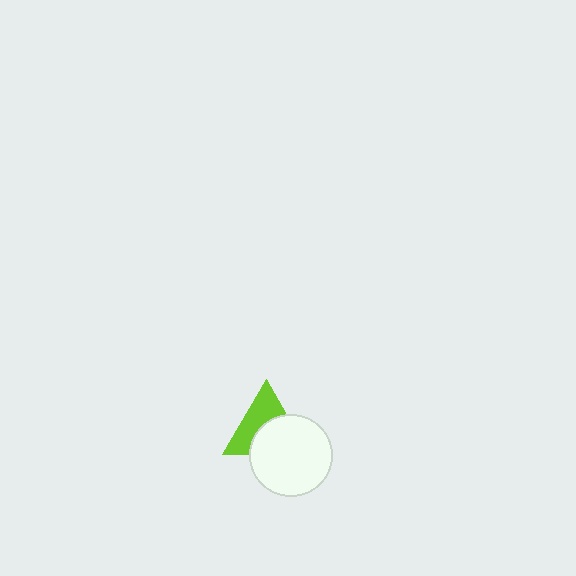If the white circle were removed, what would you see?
You would see the complete lime triangle.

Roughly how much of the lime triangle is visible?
About half of it is visible (roughly 51%).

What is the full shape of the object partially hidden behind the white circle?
The partially hidden object is a lime triangle.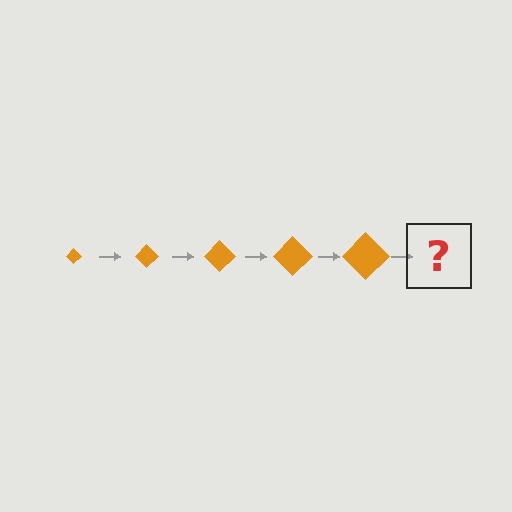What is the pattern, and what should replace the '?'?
The pattern is that the diamond gets progressively larger each step. The '?' should be an orange diamond, larger than the previous one.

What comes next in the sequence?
The next element should be an orange diamond, larger than the previous one.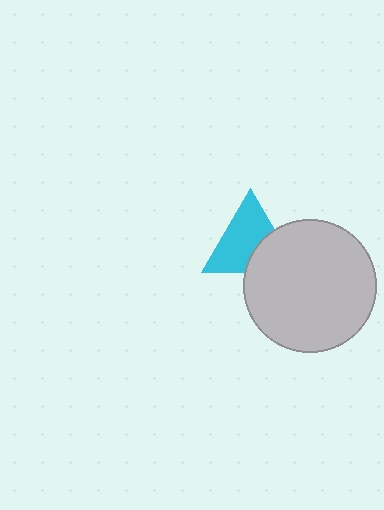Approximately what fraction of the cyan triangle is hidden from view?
Roughly 34% of the cyan triangle is hidden behind the light gray circle.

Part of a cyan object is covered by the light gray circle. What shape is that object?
It is a triangle.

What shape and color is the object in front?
The object in front is a light gray circle.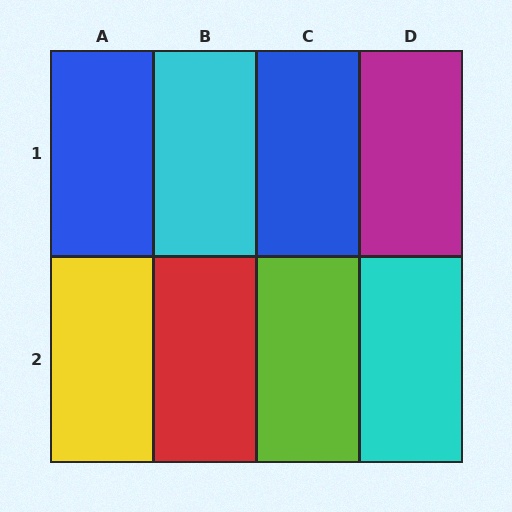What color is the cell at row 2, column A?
Yellow.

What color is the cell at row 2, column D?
Cyan.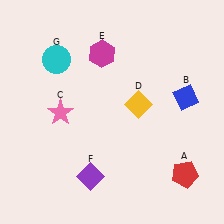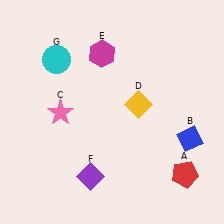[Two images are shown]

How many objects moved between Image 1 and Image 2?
1 object moved between the two images.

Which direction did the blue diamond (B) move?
The blue diamond (B) moved down.